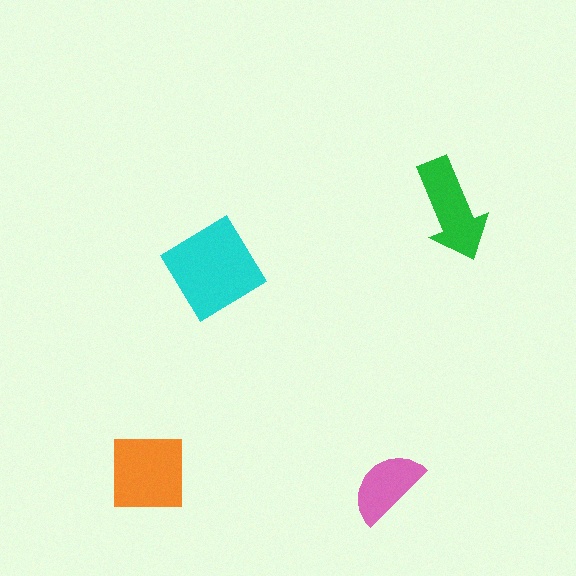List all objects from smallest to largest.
The pink semicircle, the green arrow, the orange square, the cyan diamond.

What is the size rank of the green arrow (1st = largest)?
3rd.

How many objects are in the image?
There are 4 objects in the image.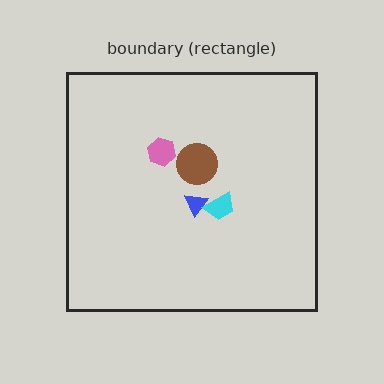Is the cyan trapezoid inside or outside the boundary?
Inside.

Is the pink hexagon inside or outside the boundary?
Inside.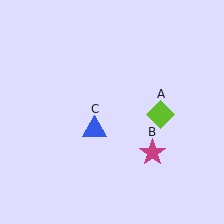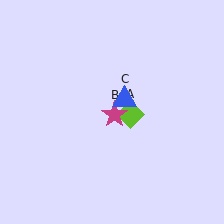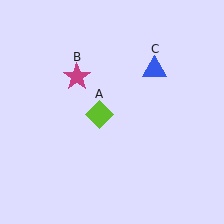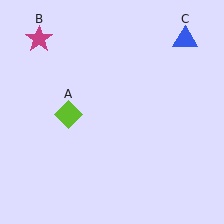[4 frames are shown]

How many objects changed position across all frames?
3 objects changed position: lime diamond (object A), magenta star (object B), blue triangle (object C).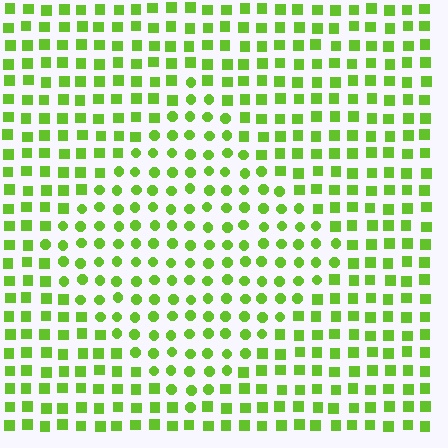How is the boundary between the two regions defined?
The boundary is defined by a change in element shape: circles inside vs. squares outside. All elements share the same color and spacing.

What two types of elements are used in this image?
The image uses circles inside the diamond region and squares outside it.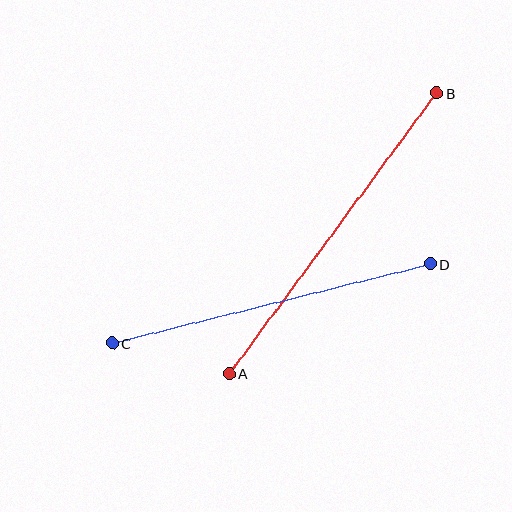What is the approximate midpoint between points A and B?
The midpoint is at approximately (333, 234) pixels.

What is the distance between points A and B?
The distance is approximately 349 pixels.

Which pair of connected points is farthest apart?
Points A and B are farthest apart.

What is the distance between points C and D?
The distance is approximately 328 pixels.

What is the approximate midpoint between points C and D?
The midpoint is at approximately (271, 304) pixels.